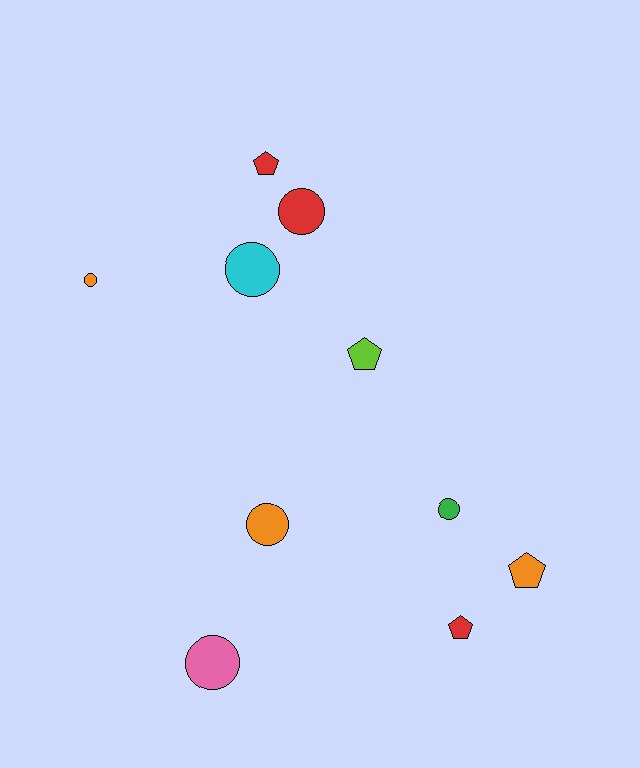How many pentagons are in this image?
There are 4 pentagons.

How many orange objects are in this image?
There are 3 orange objects.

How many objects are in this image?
There are 10 objects.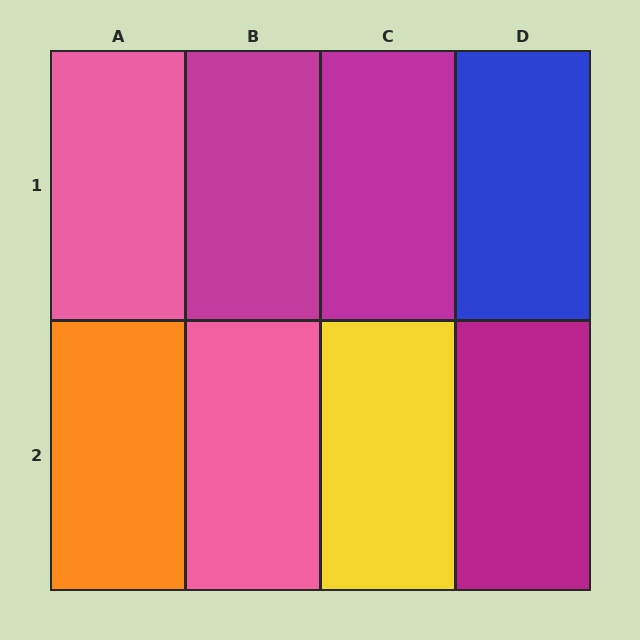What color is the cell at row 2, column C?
Yellow.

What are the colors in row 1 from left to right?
Pink, magenta, magenta, blue.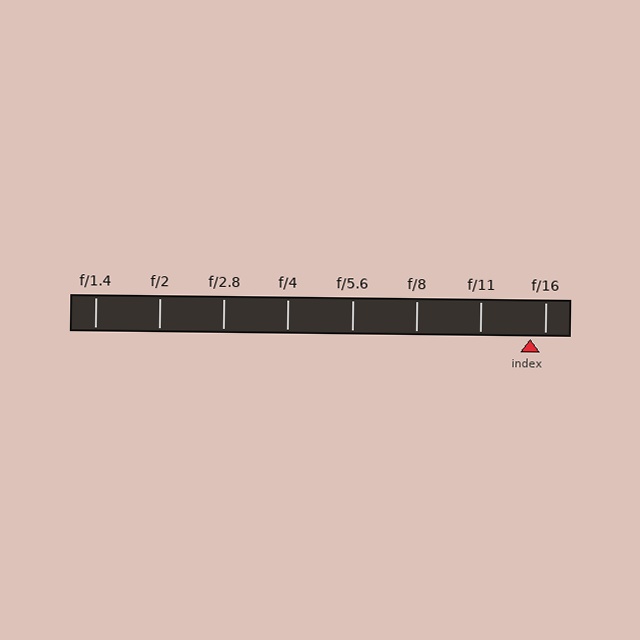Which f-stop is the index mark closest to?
The index mark is closest to f/16.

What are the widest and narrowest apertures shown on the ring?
The widest aperture shown is f/1.4 and the narrowest is f/16.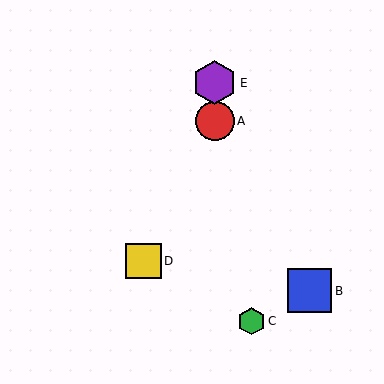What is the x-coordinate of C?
Object C is at x≈251.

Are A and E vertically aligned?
Yes, both are at x≈215.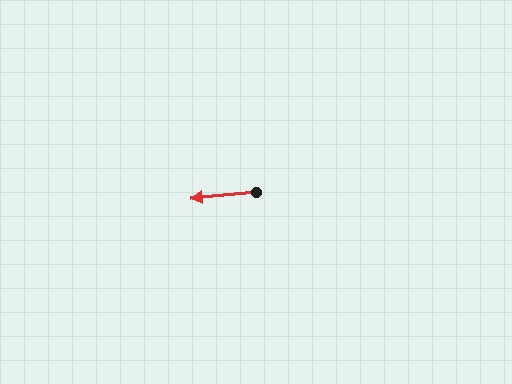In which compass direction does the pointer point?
West.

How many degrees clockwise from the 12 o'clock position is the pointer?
Approximately 265 degrees.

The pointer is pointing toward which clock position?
Roughly 9 o'clock.